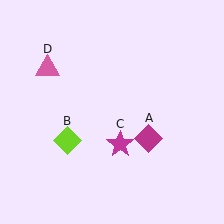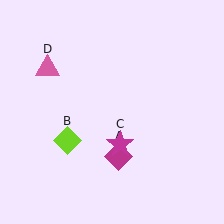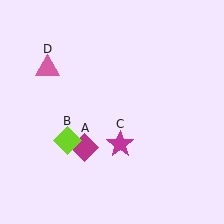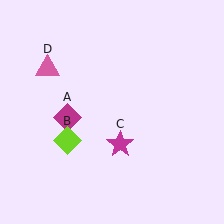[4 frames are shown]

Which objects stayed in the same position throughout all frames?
Lime diamond (object B) and magenta star (object C) and pink triangle (object D) remained stationary.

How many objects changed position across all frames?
1 object changed position: magenta diamond (object A).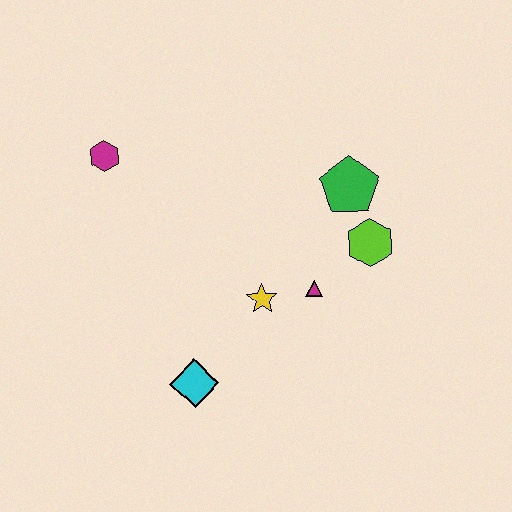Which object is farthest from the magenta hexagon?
The lime hexagon is farthest from the magenta hexagon.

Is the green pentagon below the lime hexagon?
No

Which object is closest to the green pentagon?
The lime hexagon is closest to the green pentagon.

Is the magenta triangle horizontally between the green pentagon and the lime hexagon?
No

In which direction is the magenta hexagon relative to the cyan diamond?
The magenta hexagon is above the cyan diamond.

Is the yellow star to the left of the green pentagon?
Yes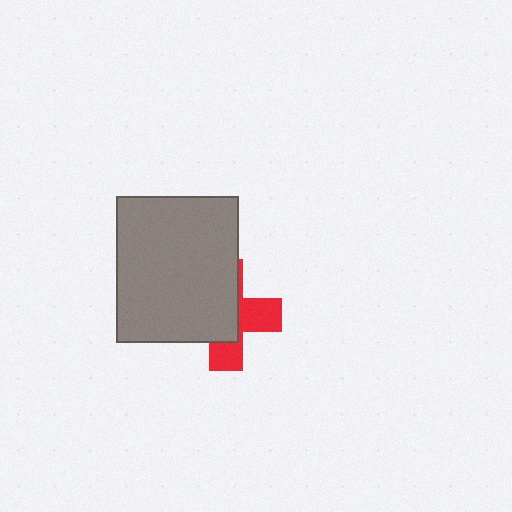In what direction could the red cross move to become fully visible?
The red cross could move toward the lower-right. That would shift it out from behind the gray rectangle entirely.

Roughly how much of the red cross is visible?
A small part of it is visible (roughly 40%).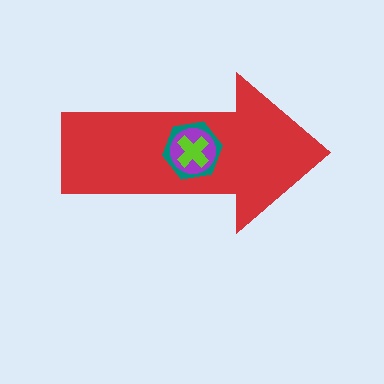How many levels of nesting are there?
4.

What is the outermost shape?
The red arrow.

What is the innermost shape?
The lime cross.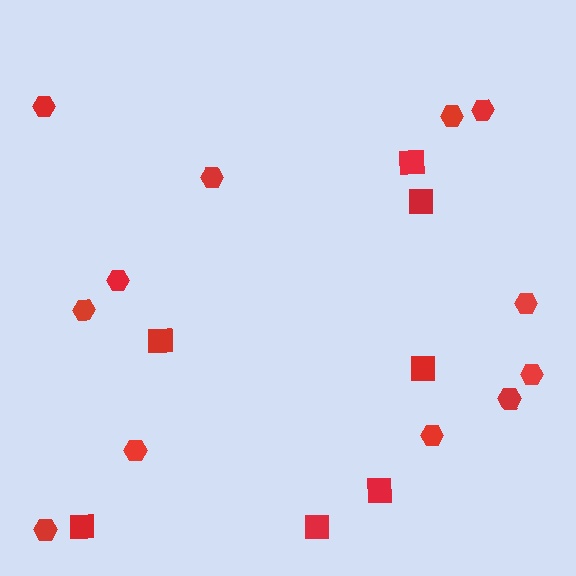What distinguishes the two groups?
There are 2 groups: one group of squares (7) and one group of hexagons (12).